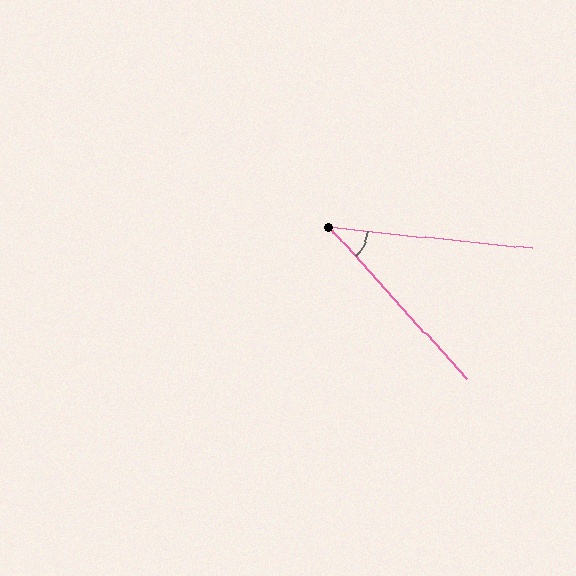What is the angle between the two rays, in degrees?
Approximately 42 degrees.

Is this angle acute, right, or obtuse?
It is acute.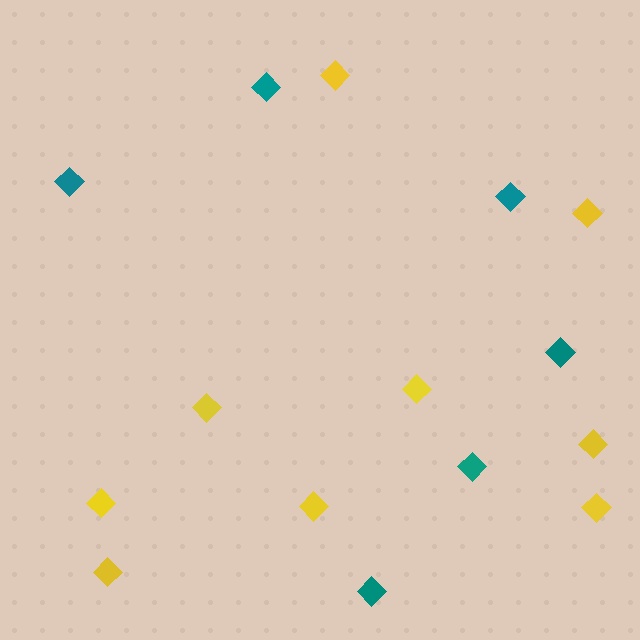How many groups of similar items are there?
There are 2 groups: one group of yellow diamonds (9) and one group of teal diamonds (6).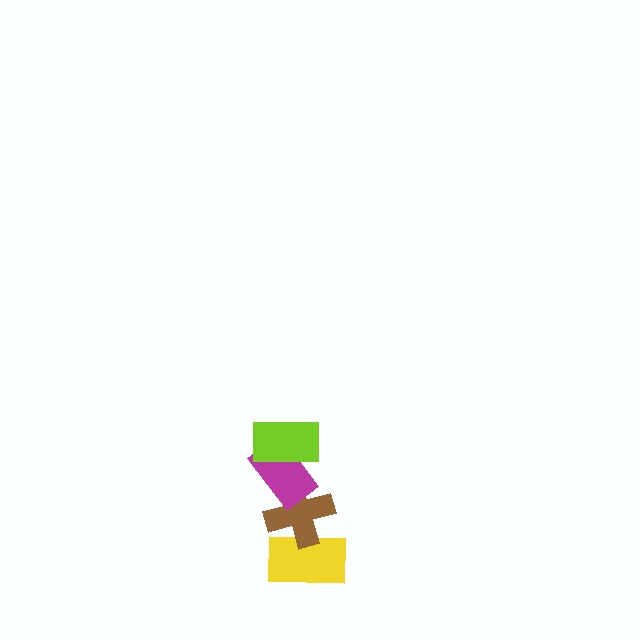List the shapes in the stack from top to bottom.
From top to bottom: the lime rectangle, the magenta rectangle, the brown cross, the yellow rectangle.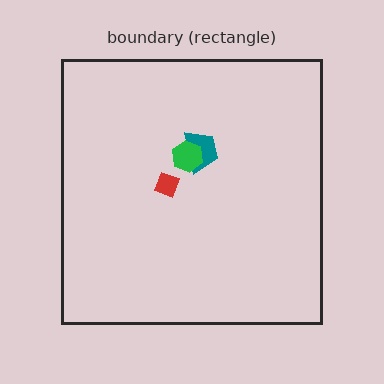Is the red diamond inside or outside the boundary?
Inside.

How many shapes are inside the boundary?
3 inside, 0 outside.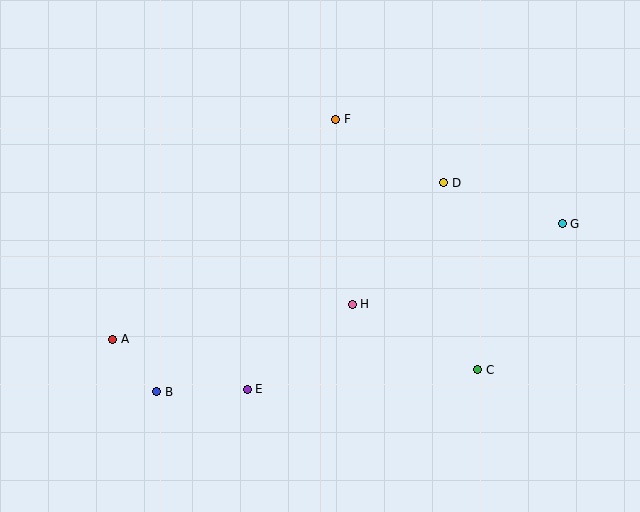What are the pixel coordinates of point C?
Point C is at (478, 370).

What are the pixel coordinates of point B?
Point B is at (157, 392).